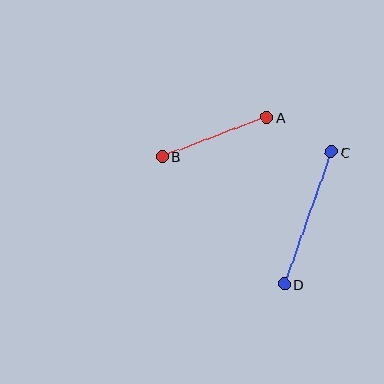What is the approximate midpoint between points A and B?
The midpoint is at approximately (214, 137) pixels.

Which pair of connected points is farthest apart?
Points C and D are farthest apart.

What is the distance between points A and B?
The distance is approximately 111 pixels.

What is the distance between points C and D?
The distance is approximately 141 pixels.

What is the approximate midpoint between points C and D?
The midpoint is at approximately (307, 218) pixels.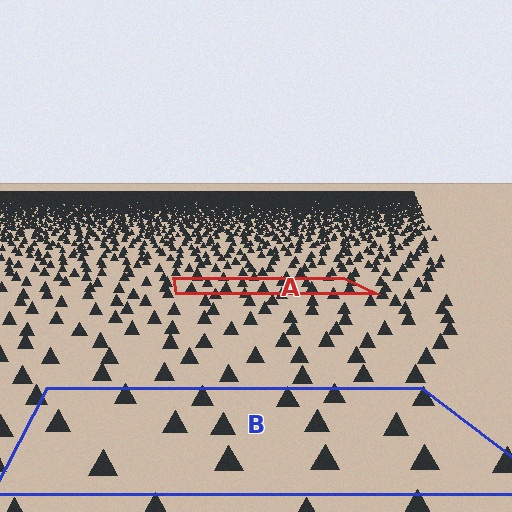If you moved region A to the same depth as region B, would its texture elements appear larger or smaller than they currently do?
They would appear larger. At a closer depth, the same texture elements are projected at a bigger on-screen size.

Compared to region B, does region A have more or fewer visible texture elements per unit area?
Region A has more texture elements per unit area — they are packed more densely because it is farther away.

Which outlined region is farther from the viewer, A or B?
Region A is farther from the viewer — the texture elements inside it appear smaller and more densely packed.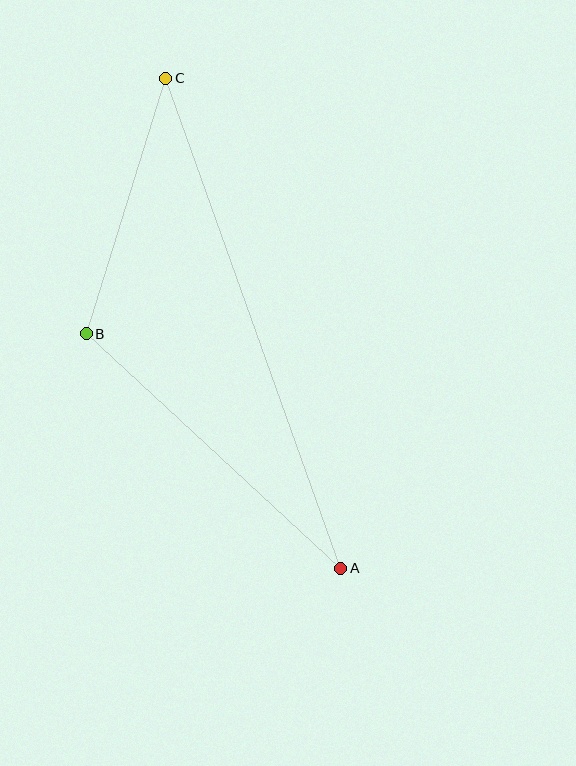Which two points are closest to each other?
Points B and C are closest to each other.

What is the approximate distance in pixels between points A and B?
The distance between A and B is approximately 346 pixels.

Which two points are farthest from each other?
Points A and C are farthest from each other.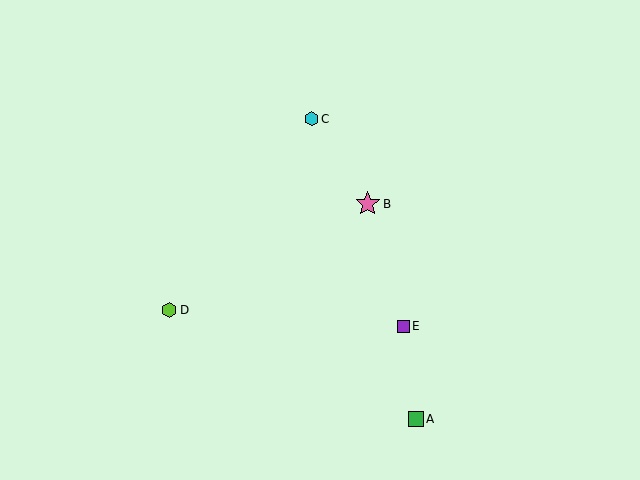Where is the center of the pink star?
The center of the pink star is at (368, 204).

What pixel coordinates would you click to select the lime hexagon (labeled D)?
Click at (169, 310) to select the lime hexagon D.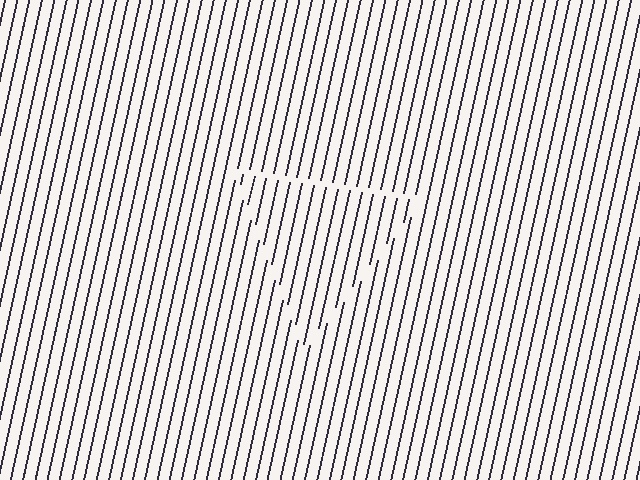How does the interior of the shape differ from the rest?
The interior of the shape contains the same grating, shifted by half a period — the contour is defined by the phase discontinuity where line-ends from the inner and outer gratings abut.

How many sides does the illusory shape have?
3 sides — the line-ends trace a triangle.